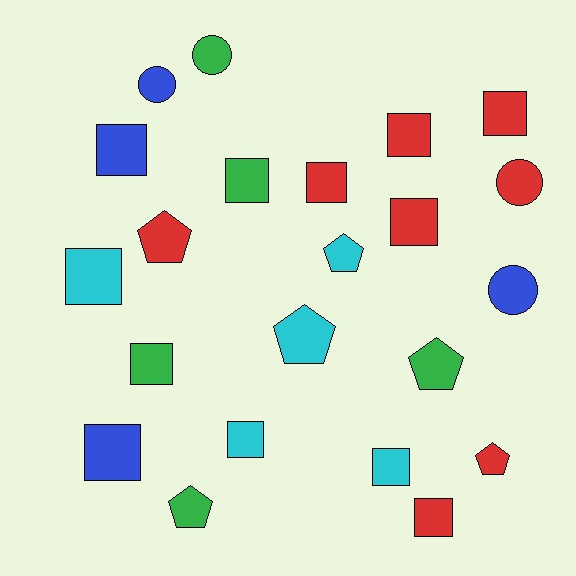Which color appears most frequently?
Red, with 8 objects.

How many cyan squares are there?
There are 3 cyan squares.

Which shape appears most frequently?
Square, with 12 objects.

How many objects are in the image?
There are 22 objects.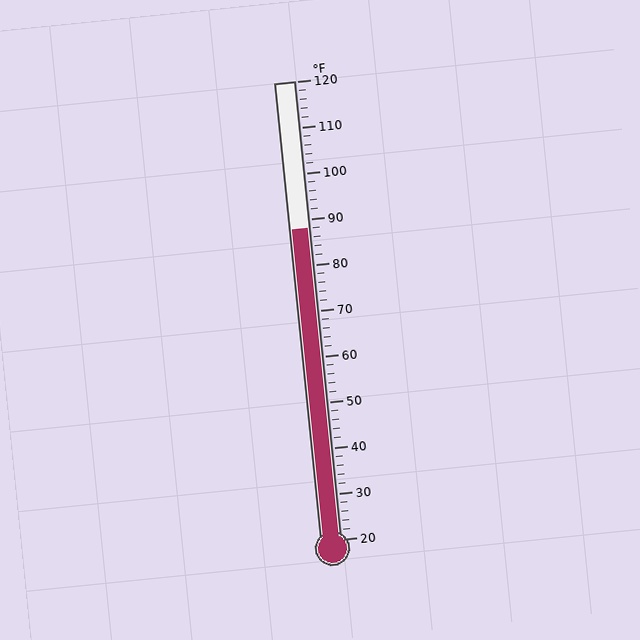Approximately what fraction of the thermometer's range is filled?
The thermometer is filled to approximately 70% of its range.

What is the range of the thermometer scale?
The thermometer scale ranges from 20°F to 120°F.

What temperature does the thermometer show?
The thermometer shows approximately 88°F.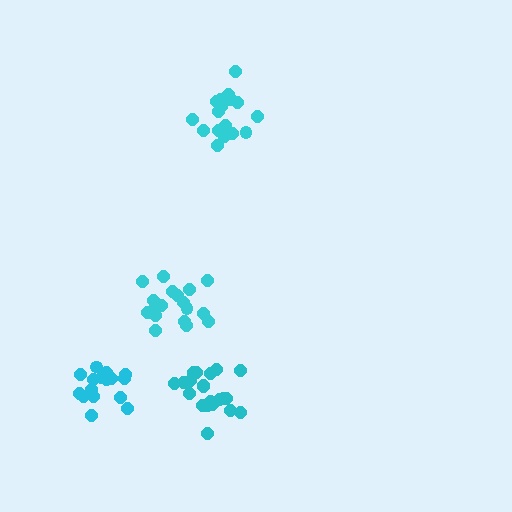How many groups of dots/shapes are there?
There are 4 groups.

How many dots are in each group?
Group 1: 18 dots, Group 2: 19 dots, Group 3: 17 dots, Group 4: 21 dots (75 total).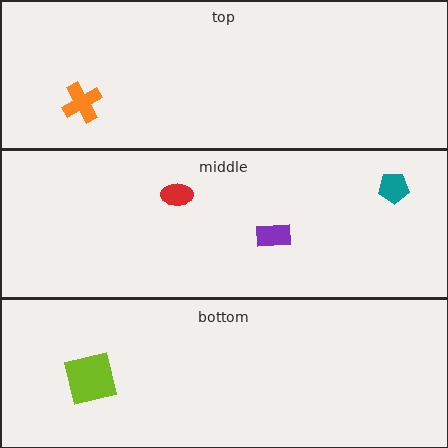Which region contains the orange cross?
The top region.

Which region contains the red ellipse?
The middle region.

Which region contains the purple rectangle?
The middle region.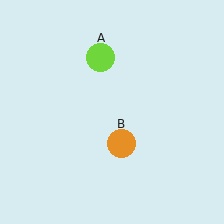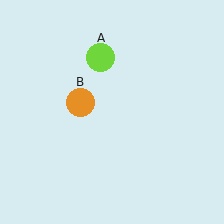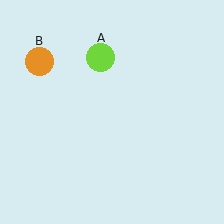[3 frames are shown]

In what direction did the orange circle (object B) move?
The orange circle (object B) moved up and to the left.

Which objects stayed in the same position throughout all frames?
Lime circle (object A) remained stationary.